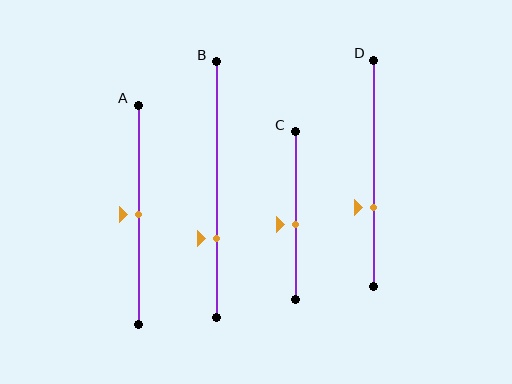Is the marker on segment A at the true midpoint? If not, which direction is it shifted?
Yes, the marker on segment A is at the true midpoint.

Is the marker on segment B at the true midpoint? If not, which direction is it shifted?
No, the marker on segment B is shifted downward by about 19% of the segment length.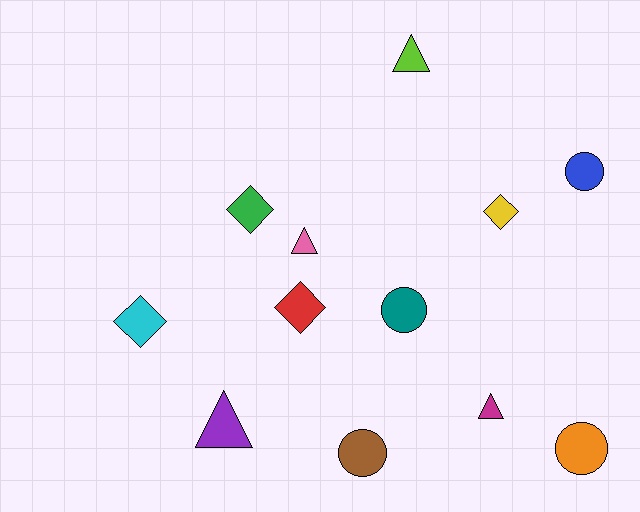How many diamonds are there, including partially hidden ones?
There are 4 diamonds.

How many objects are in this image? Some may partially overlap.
There are 12 objects.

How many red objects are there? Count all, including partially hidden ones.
There is 1 red object.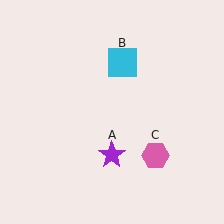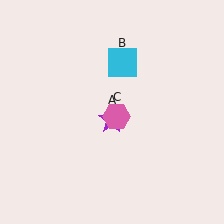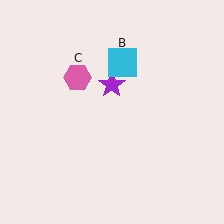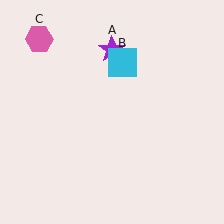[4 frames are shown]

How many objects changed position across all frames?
2 objects changed position: purple star (object A), pink hexagon (object C).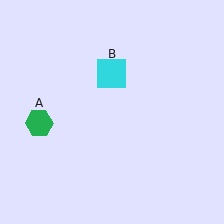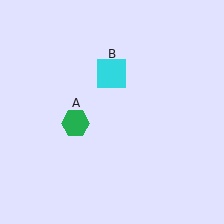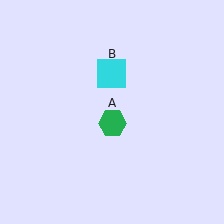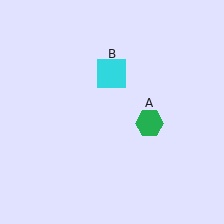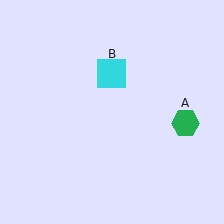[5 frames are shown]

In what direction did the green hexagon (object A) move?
The green hexagon (object A) moved right.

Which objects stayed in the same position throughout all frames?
Cyan square (object B) remained stationary.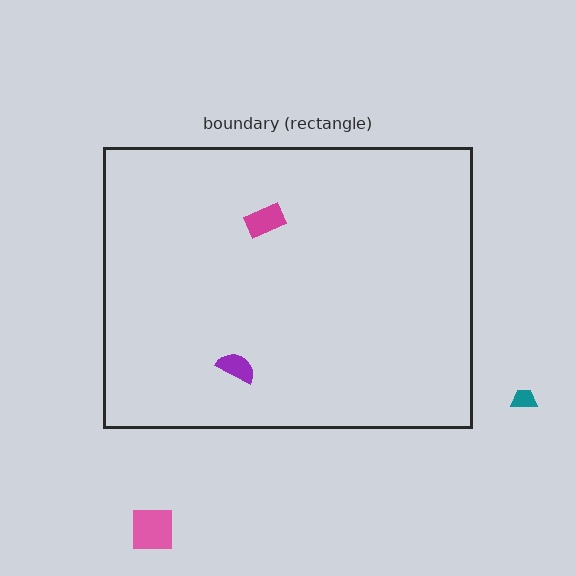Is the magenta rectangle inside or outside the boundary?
Inside.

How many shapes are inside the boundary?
2 inside, 2 outside.